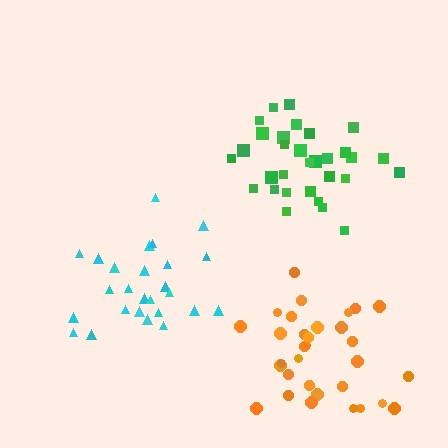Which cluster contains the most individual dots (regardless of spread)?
Orange (32).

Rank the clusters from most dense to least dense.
green, orange, cyan.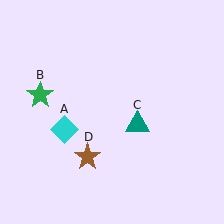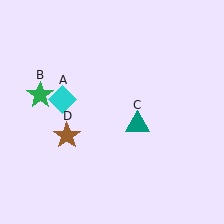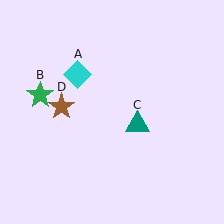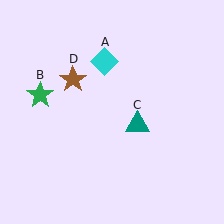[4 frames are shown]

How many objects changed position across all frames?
2 objects changed position: cyan diamond (object A), brown star (object D).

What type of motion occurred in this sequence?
The cyan diamond (object A), brown star (object D) rotated clockwise around the center of the scene.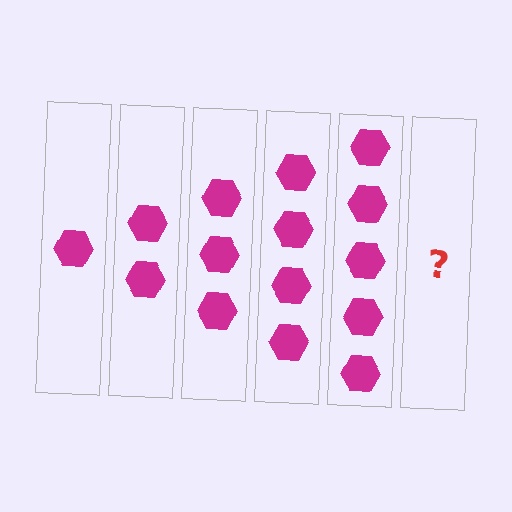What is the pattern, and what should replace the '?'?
The pattern is that each step adds one more hexagon. The '?' should be 6 hexagons.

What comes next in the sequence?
The next element should be 6 hexagons.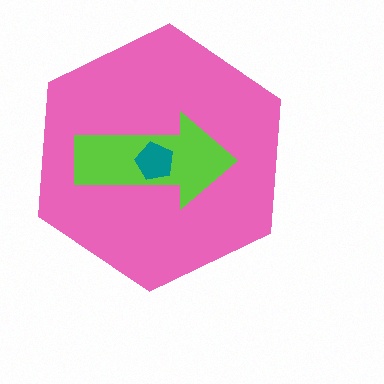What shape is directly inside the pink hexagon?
The lime arrow.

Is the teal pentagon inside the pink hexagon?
Yes.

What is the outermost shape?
The pink hexagon.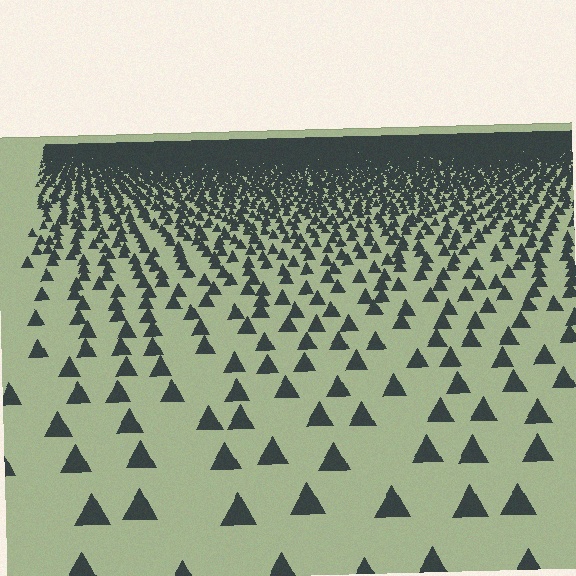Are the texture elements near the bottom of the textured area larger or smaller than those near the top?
Larger. Near the bottom, elements are closer to the viewer and appear at a bigger on-screen size.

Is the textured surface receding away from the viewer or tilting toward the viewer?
The surface is receding away from the viewer. Texture elements get smaller and denser toward the top.